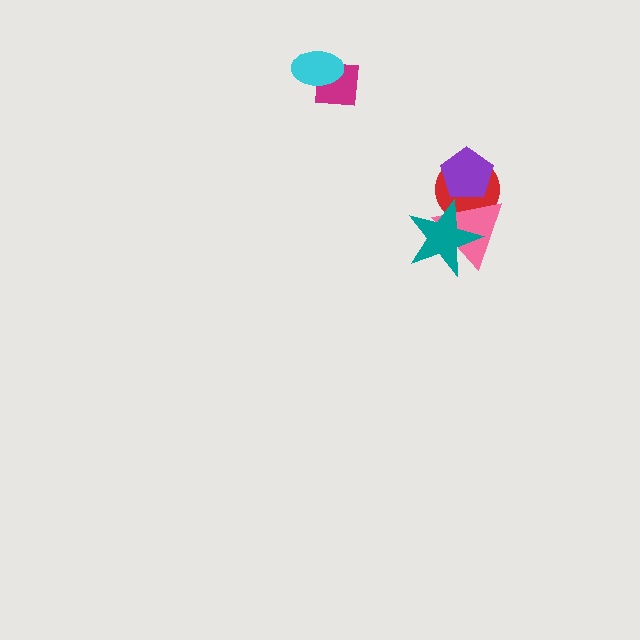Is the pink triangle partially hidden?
Yes, it is partially covered by another shape.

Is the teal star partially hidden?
No, no other shape covers it.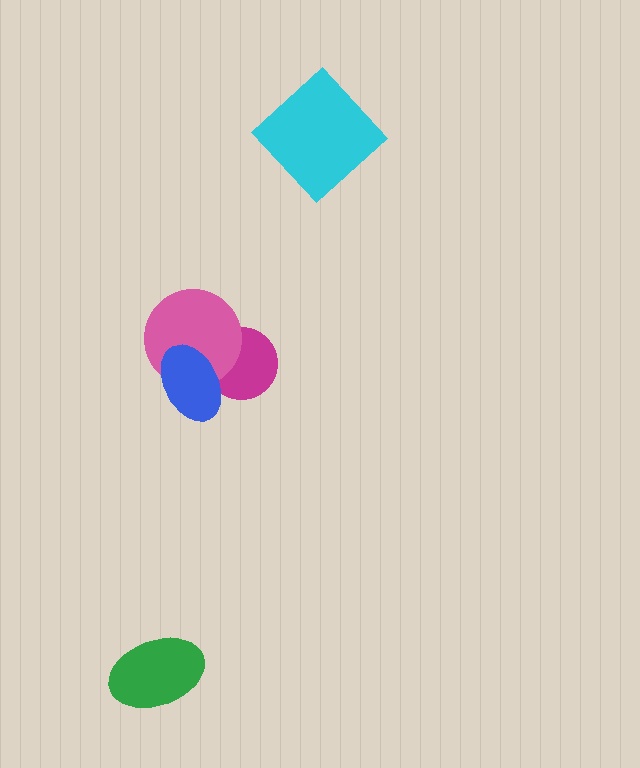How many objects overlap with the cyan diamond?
0 objects overlap with the cyan diamond.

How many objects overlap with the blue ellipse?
2 objects overlap with the blue ellipse.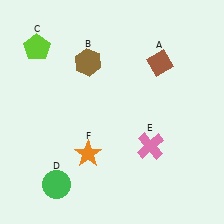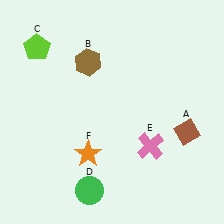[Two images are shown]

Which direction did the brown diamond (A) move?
The brown diamond (A) moved down.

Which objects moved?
The objects that moved are: the brown diamond (A), the green circle (D).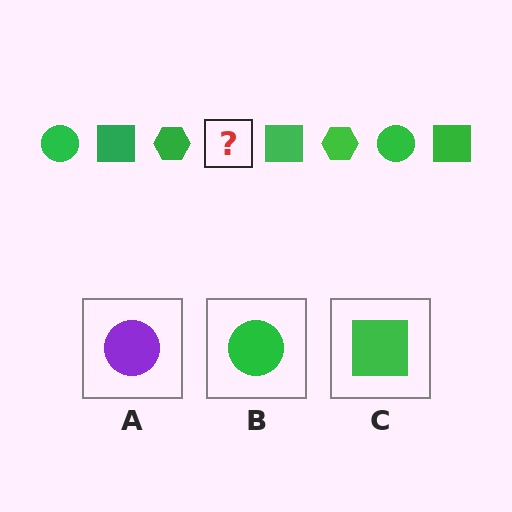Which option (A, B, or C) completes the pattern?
B.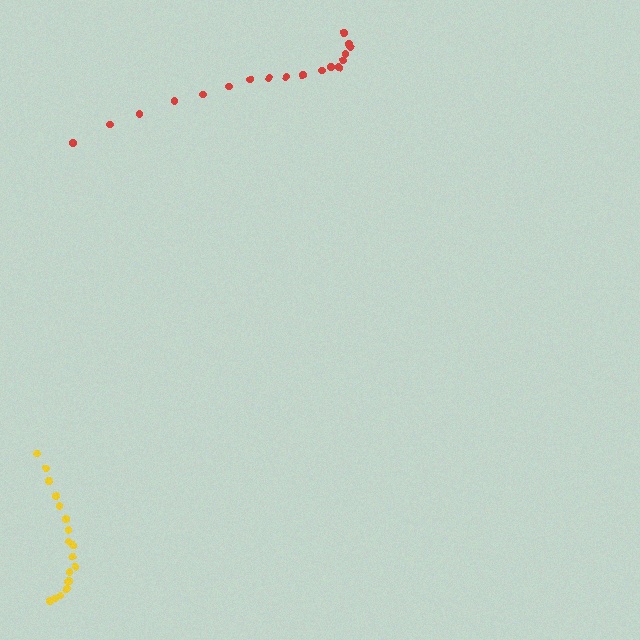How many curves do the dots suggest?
There are 2 distinct paths.